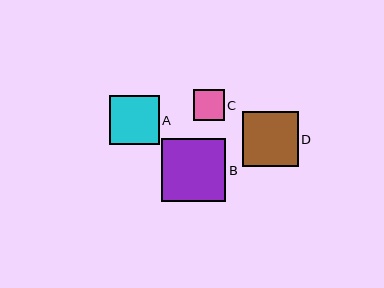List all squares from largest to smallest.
From largest to smallest: B, D, A, C.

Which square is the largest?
Square B is the largest with a size of approximately 64 pixels.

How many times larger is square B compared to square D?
Square B is approximately 1.1 times the size of square D.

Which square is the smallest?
Square C is the smallest with a size of approximately 31 pixels.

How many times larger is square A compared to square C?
Square A is approximately 1.6 times the size of square C.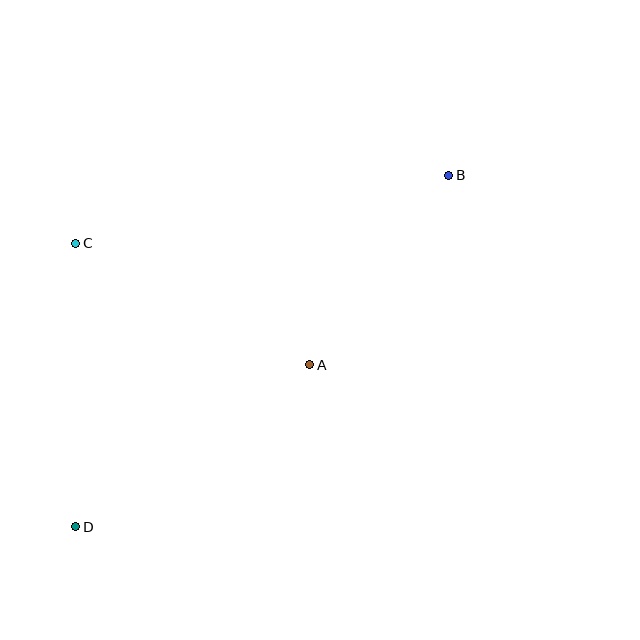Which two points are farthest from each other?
Points B and D are farthest from each other.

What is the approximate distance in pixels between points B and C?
The distance between B and C is approximately 379 pixels.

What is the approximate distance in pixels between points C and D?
The distance between C and D is approximately 284 pixels.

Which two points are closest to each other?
Points A and B are closest to each other.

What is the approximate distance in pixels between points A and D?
The distance between A and D is approximately 285 pixels.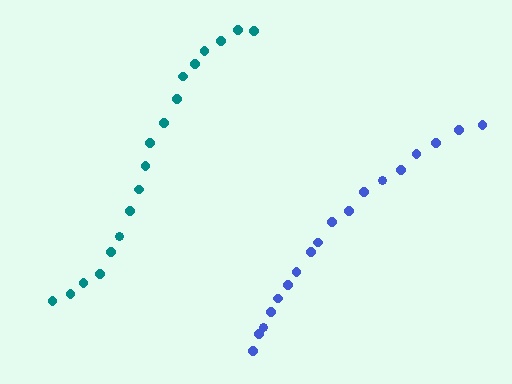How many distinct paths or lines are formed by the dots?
There are 2 distinct paths.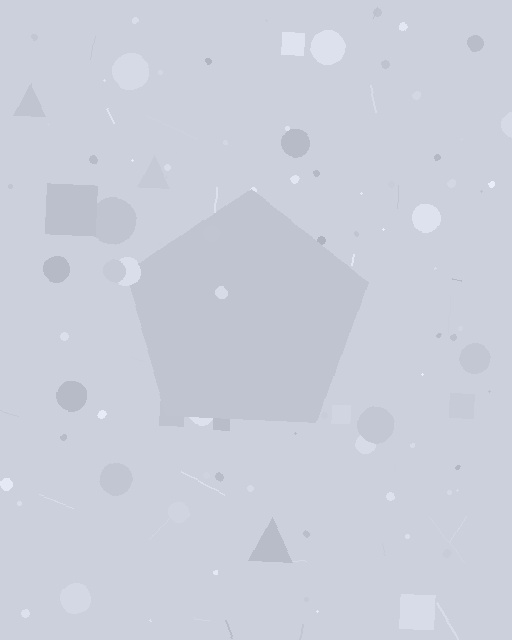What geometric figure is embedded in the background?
A pentagon is embedded in the background.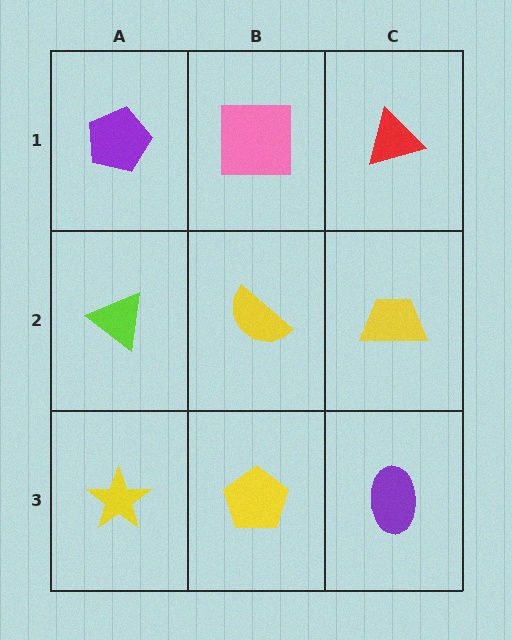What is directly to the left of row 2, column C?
A yellow semicircle.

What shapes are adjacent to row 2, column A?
A purple pentagon (row 1, column A), a yellow star (row 3, column A), a yellow semicircle (row 2, column B).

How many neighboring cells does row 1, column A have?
2.